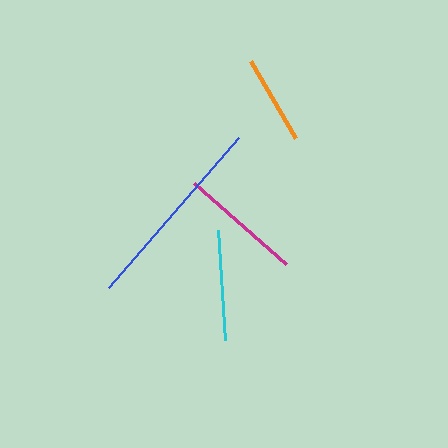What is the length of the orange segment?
The orange segment is approximately 89 pixels long.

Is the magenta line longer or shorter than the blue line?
The blue line is longer than the magenta line.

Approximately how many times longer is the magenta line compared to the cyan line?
The magenta line is approximately 1.1 times the length of the cyan line.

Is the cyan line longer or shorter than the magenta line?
The magenta line is longer than the cyan line.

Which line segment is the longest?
The blue line is the longest at approximately 199 pixels.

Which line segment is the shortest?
The orange line is the shortest at approximately 89 pixels.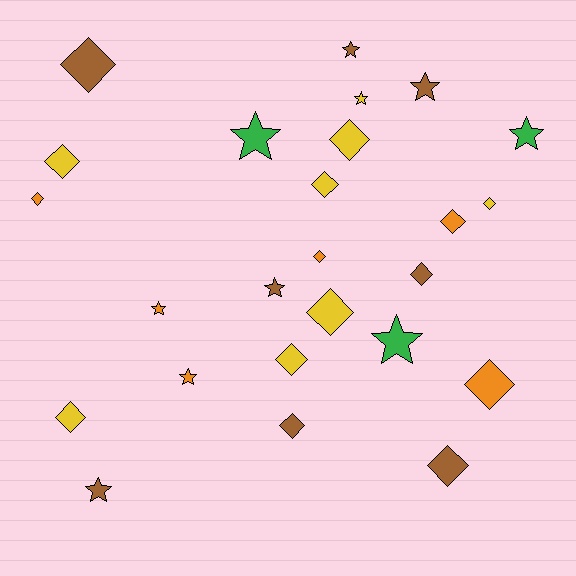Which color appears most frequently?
Brown, with 8 objects.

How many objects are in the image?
There are 25 objects.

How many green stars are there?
There are 3 green stars.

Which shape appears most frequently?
Diamond, with 15 objects.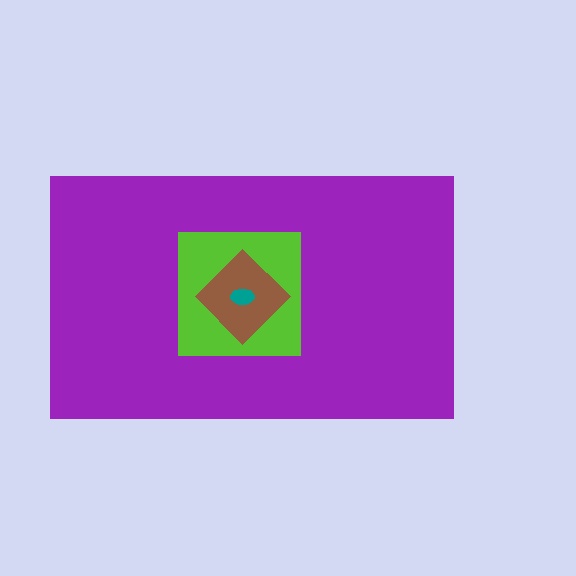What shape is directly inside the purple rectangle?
The lime square.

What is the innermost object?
The teal ellipse.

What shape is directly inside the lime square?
The brown diamond.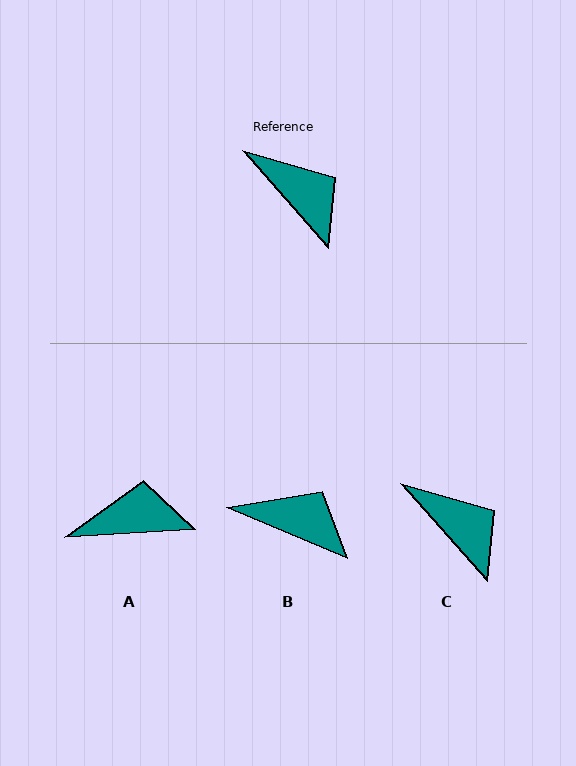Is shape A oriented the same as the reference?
No, it is off by about 52 degrees.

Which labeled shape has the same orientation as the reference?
C.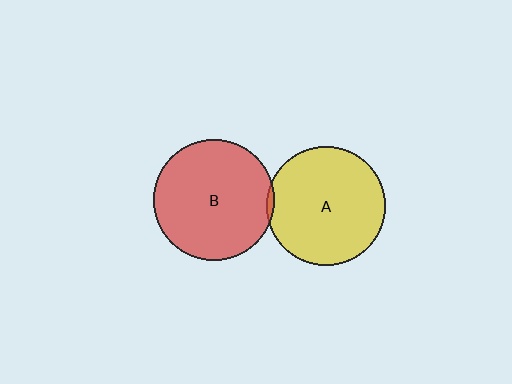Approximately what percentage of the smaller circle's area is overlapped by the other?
Approximately 5%.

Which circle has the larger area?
Circle B (red).